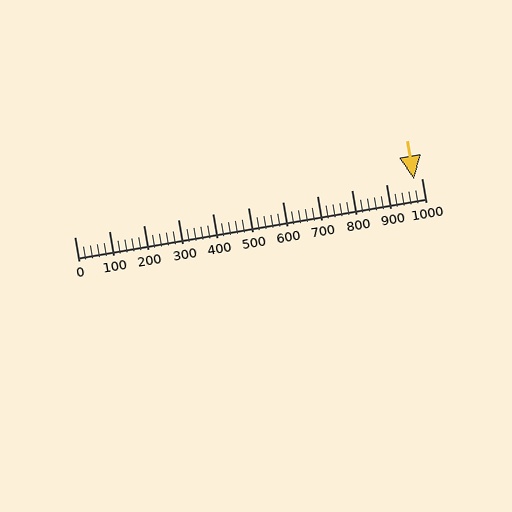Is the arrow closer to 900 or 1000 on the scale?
The arrow is closer to 1000.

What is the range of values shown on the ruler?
The ruler shows values from 0 to 1000.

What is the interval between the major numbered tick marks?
The major tick marks are spaced 100 units apart.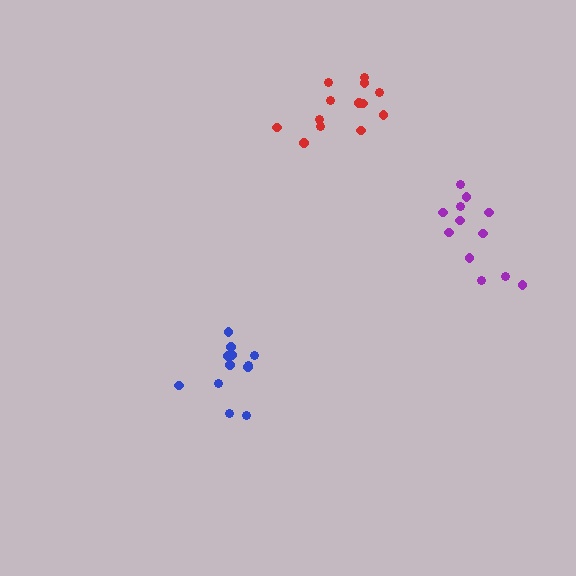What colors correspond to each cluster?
The clusters are colored: blue, purple, red.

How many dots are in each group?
Group 1: 12 dots, Group 2: 12 dots, Group 3: 13 dots (37 total).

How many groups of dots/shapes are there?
There are 3 groups.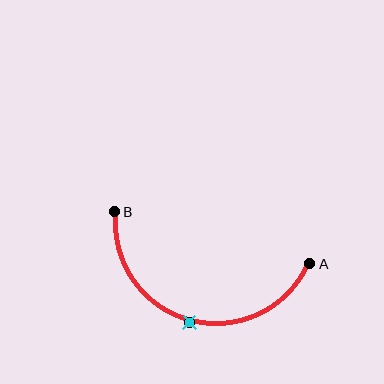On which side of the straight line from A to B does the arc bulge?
The arc bulges below the straight line connecting A and B.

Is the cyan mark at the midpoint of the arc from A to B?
Yes. The cyan mark lies on the arc at equal arc-length from both A and B — it is the arc midpoint.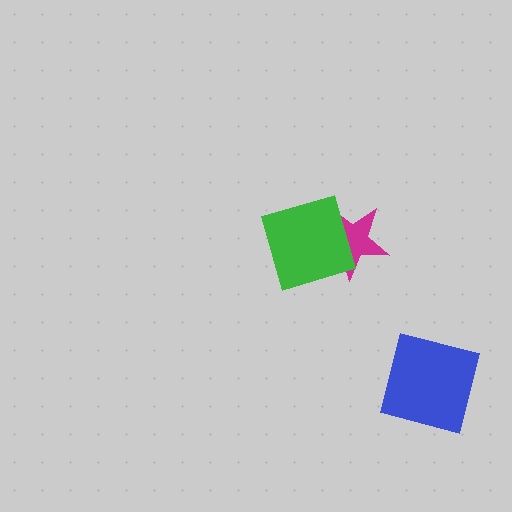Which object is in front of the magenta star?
The green square is in front of the magenta star.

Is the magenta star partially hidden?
Yes, it is partially covered by another shape.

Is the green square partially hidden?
No, no other shape covers it.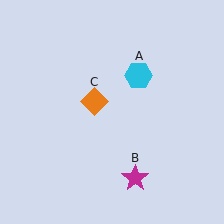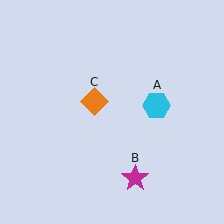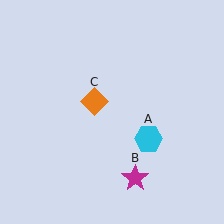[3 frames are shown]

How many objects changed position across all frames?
1 object changed position: cyan hexagon (object A).